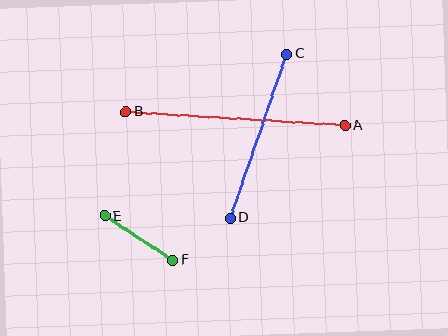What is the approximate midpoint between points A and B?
The midpoint is at approximately (235, 119) pixels.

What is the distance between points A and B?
The distance is approximately 220 pixels.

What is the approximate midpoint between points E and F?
The midpoint is at approximately (139, 238) pixels.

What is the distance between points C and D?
The distance is approximately 174 pixels.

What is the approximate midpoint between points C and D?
The midpoint is at approximately (258, 136) pixels.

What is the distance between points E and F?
The distance is approximately 81 pixels.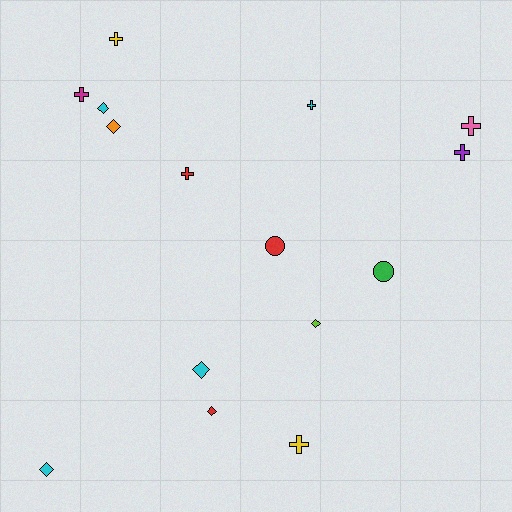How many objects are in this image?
There are 15 objects.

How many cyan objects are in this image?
There are 4 cyan objects.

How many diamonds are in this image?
There are 6 diamonds.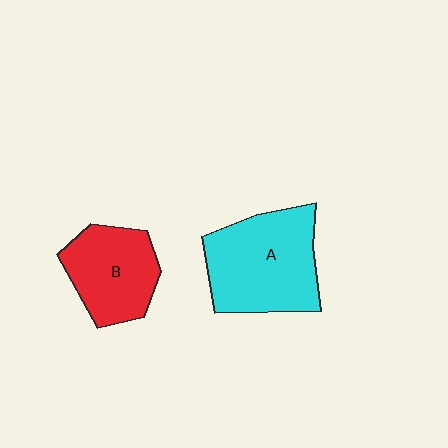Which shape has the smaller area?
Shape B (red).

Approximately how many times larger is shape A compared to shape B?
Approximately 1.4 times.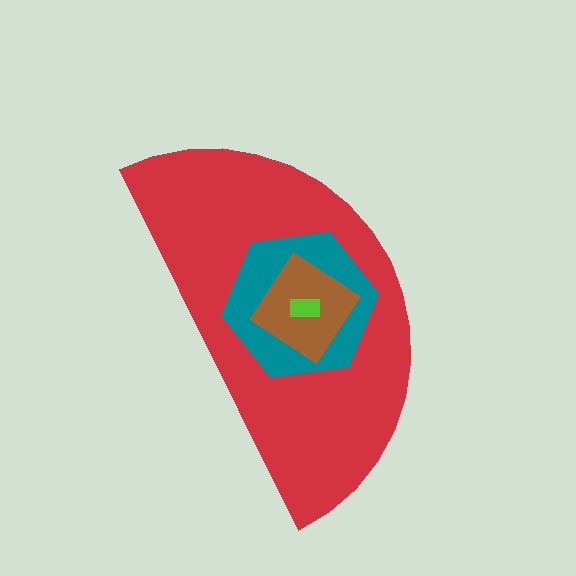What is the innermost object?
The lime rectangle.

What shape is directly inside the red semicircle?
The teal hexagon.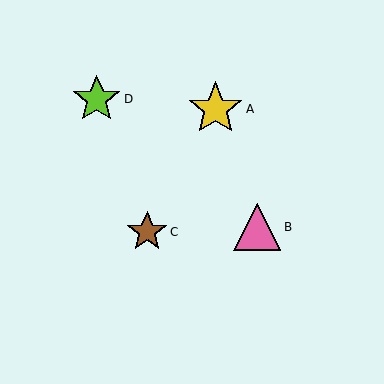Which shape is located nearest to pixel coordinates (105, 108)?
The lime star (labeled D) at (97, 99) is nearest to that location.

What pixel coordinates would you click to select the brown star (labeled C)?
Click at (147, 232) to select the brown star C.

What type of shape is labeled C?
Shape C is a brown star.